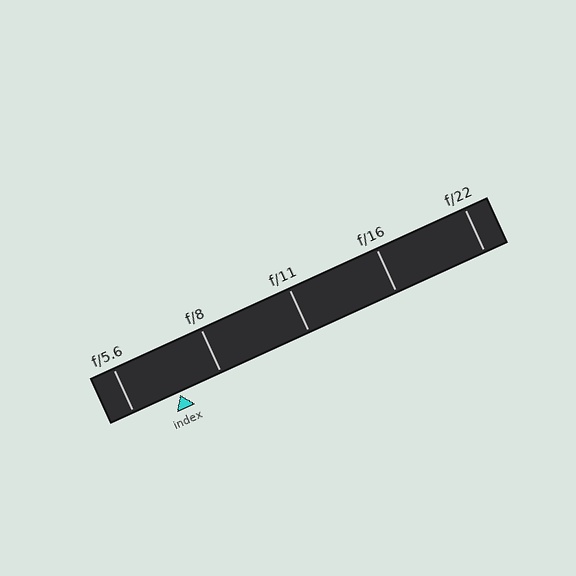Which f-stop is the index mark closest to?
The index mark is closest to f/8.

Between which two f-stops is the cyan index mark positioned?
The index mark is between f/5.6 and f/8.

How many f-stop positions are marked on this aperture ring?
There are 5 f-stop positions marked.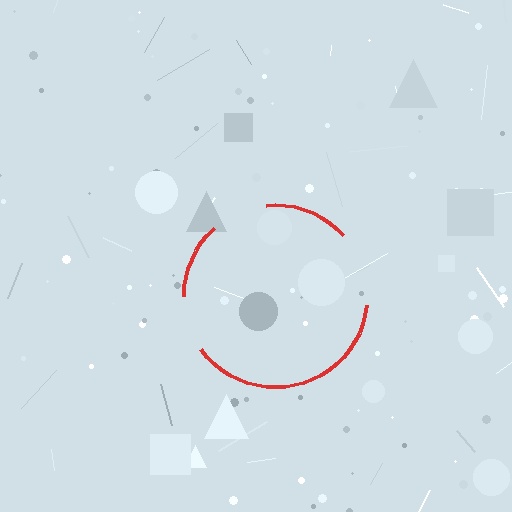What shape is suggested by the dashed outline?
The dashed outline suggests a circle.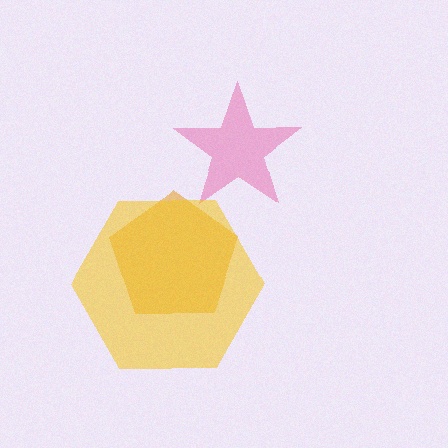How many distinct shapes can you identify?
There are 3 distinct shapes: an orange pentagon, a pink star, a yellow hexagon.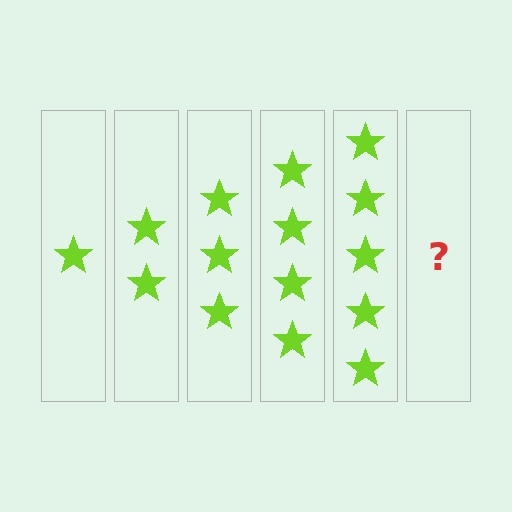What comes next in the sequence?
The next element should be 6 stars.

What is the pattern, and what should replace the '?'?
The pattern is that each step adds one more star. The '?' should be 6 stars.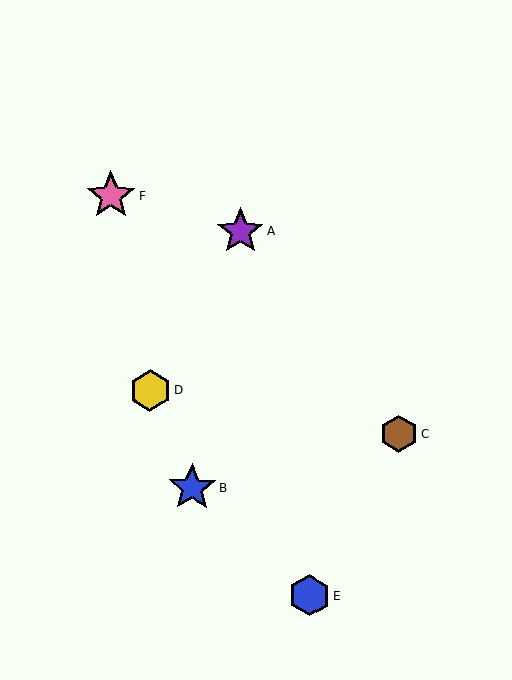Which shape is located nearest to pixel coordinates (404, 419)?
The brown hexagon (labeled C) at (399, 434) is nearest to that location.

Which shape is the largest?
The pink star (labeled F) is the largest.